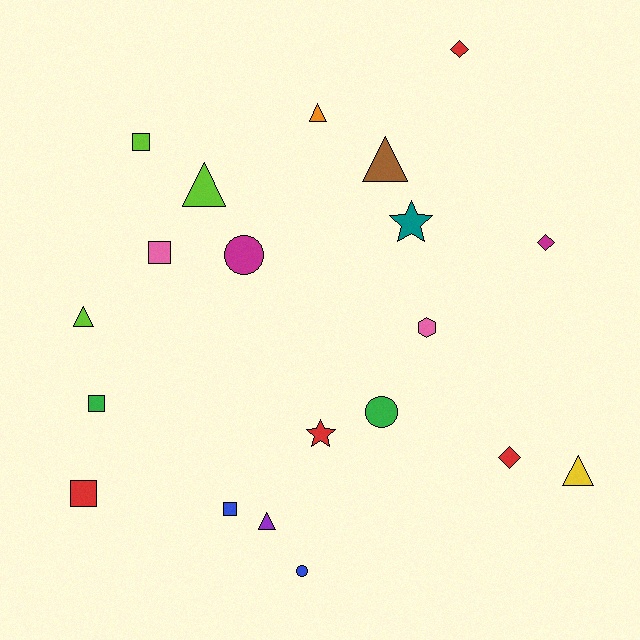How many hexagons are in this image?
There is 1 hexagon.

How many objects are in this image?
There are 20 objects.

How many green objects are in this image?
There are 2 green objects.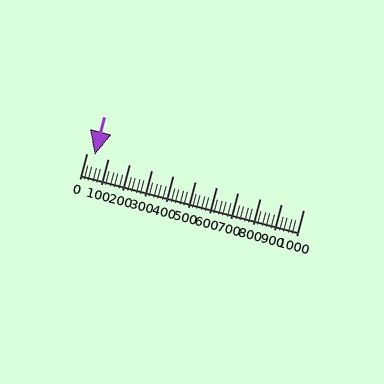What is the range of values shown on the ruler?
The ruler shows values from 0 to 1000.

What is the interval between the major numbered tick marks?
The major tick marks are spaced 100 units apart.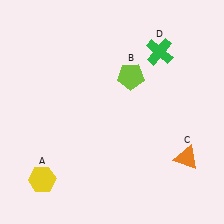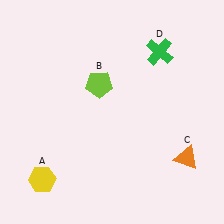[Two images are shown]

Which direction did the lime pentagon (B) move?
The lime pentagon (B) moved left.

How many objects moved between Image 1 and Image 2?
1 object moved between the two images.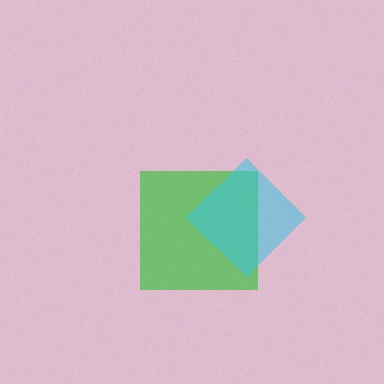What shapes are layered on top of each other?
The layered shapes are: a green square, a cyan diamond.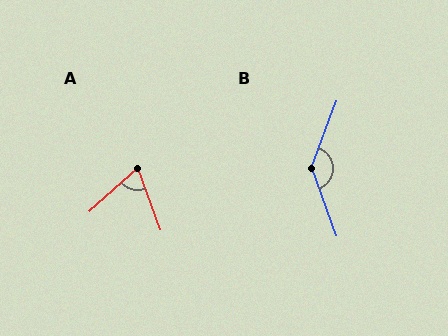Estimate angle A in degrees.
Approximately 69 degrees.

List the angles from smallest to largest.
A (69°), B (140°).